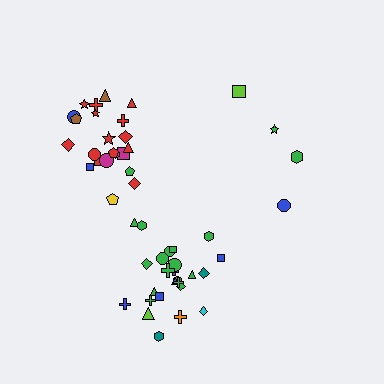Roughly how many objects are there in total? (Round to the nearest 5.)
Roughly 50 objects in total.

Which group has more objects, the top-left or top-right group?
The top-left group.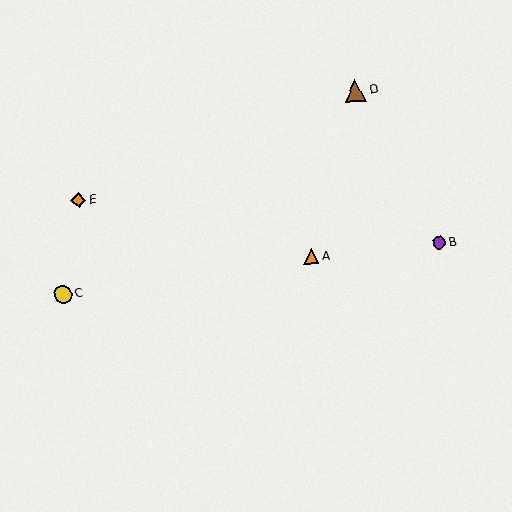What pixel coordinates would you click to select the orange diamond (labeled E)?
Click at (78, 200) to select the orange diamond E.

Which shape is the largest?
The brown triangle (labeled D) is the largest.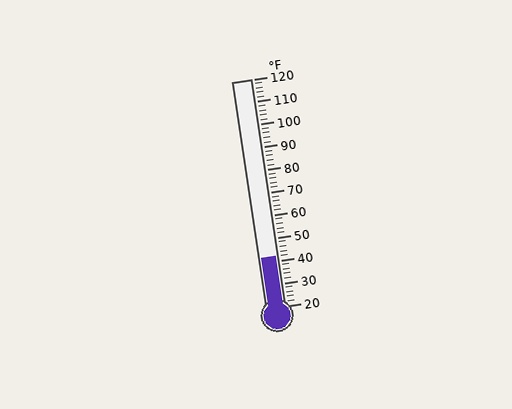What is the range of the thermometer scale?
The thermometer scale ranges from 20°F to 120°F.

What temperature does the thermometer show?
The thermometer shows approximately 42°F.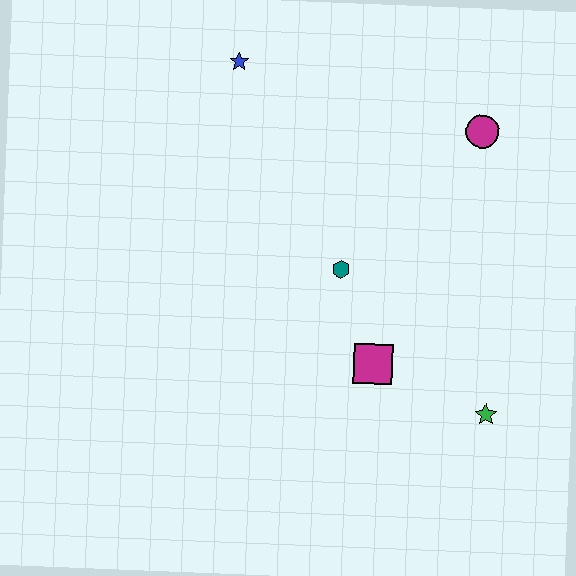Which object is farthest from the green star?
The blue star is farthest from the green star.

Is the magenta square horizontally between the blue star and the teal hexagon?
No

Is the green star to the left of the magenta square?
No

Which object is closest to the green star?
The magenta square is closest to the green star.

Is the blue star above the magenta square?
Yes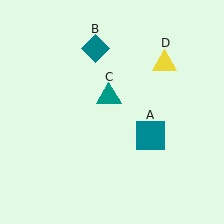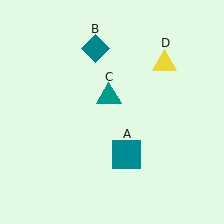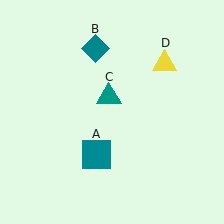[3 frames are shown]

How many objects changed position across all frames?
1 object changed position: teal square (object A).